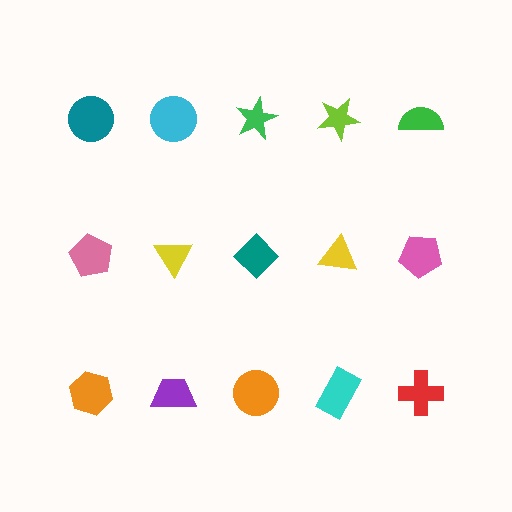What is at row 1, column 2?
A cyan circle.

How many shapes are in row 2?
5 shapes.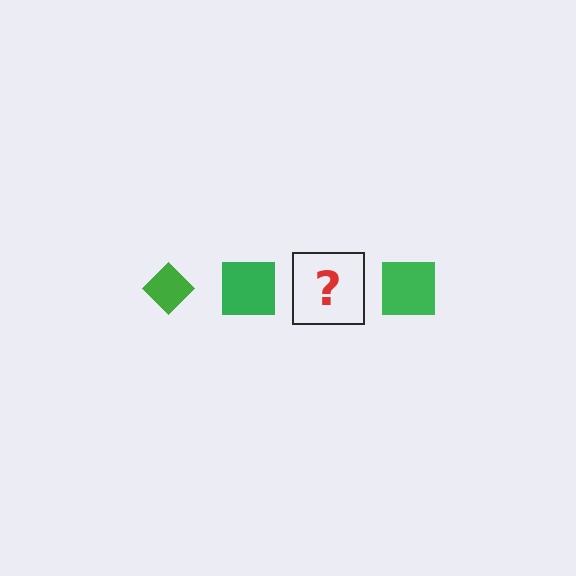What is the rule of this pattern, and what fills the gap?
The rule is that the pattern cycles through diamond, square shapes in green. The gap should be filled with a green diamond.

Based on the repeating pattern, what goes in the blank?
The blank should be a green diamond.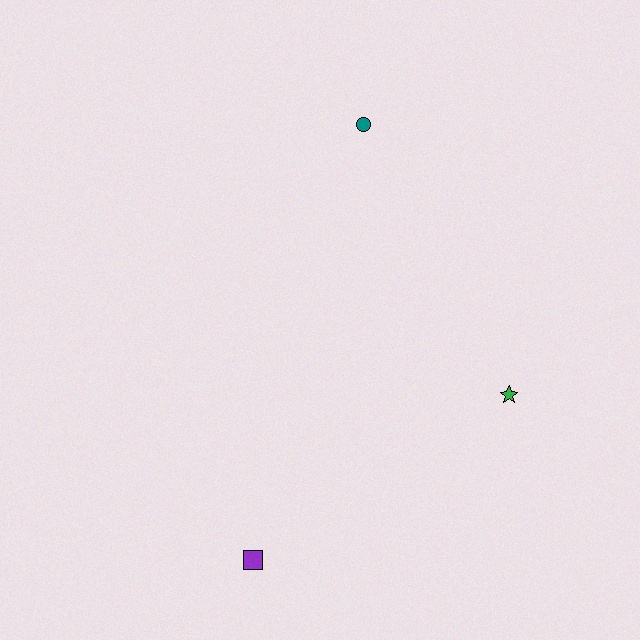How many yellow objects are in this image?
There are no yellow objects.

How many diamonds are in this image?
There are no diamonds.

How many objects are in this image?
There are 3 objects.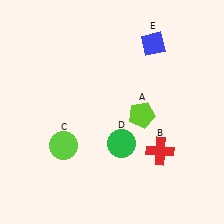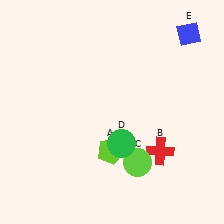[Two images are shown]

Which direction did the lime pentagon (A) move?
The lime pentagon (A) moved down.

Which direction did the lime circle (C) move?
The lime circle (C) moved right.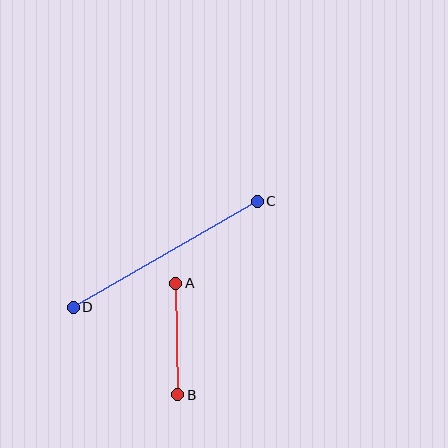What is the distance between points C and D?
The distance is approximately 212 pixels.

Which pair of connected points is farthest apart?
Points C and D are farthest apart.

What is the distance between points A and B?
The distance is approximately 112 pixels.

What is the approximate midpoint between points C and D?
The midpoint is at approximately (165, 254) pixels.